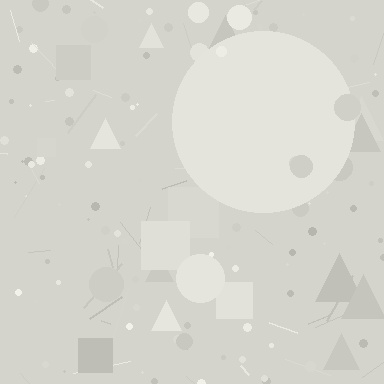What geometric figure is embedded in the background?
A circle is embedded in the background.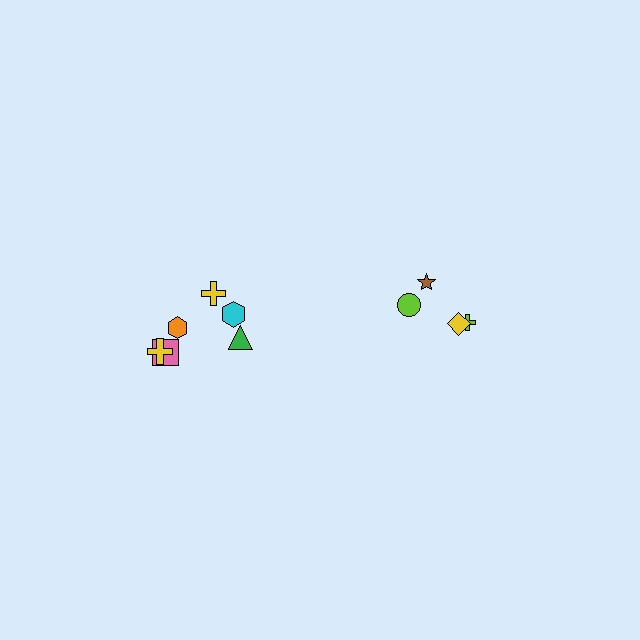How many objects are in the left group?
There are 6 objects.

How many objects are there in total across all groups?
There are 10 objects.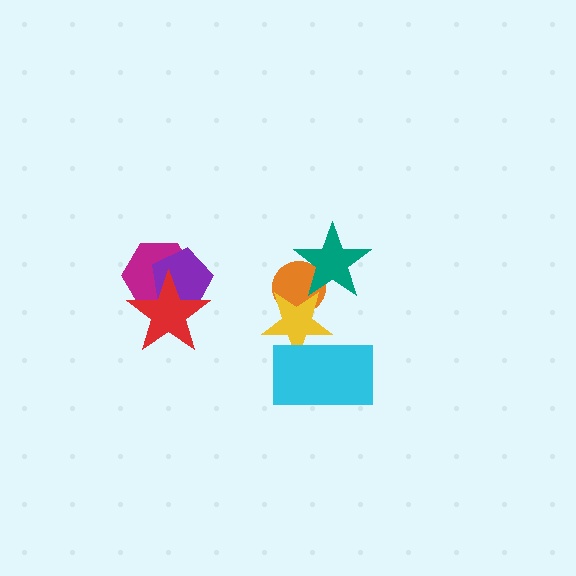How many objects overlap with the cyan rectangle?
1 object overlaps with the cyan rectangle.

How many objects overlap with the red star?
2 objects overlap with the red star.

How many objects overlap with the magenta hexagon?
2 objects overlap with the magenta hexagon.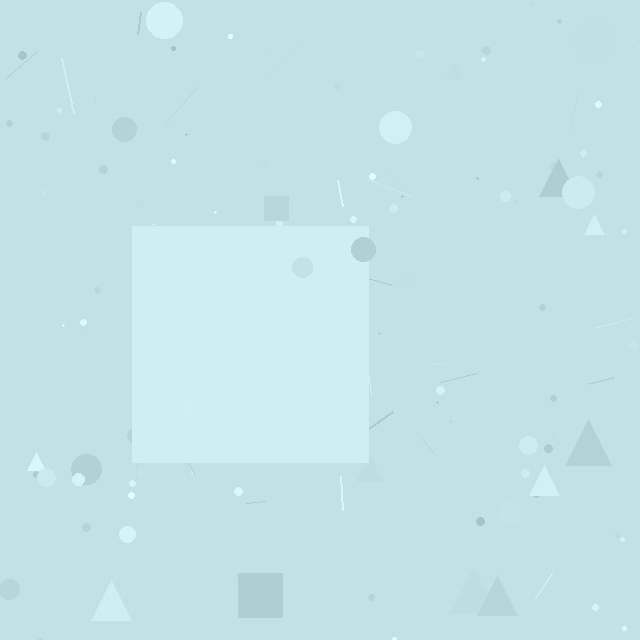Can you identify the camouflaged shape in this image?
The camouflaged shape is a square.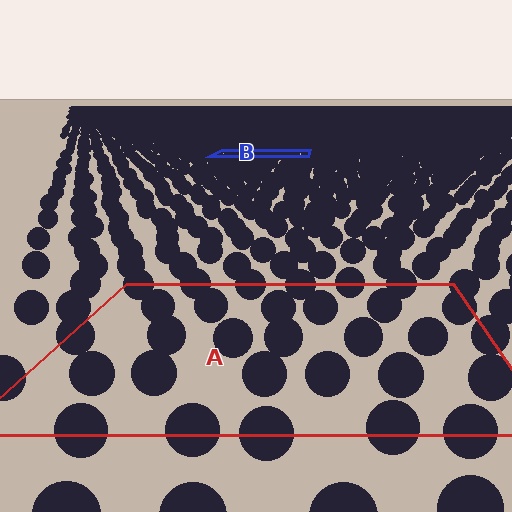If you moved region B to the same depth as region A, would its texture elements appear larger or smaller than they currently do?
They would appear larger. At a closer depth, the same texture elements are projected at a bigger on-screen size.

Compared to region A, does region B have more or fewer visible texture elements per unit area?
Region B has more texture elements per unit area — they are packed more densely because it is farther away.